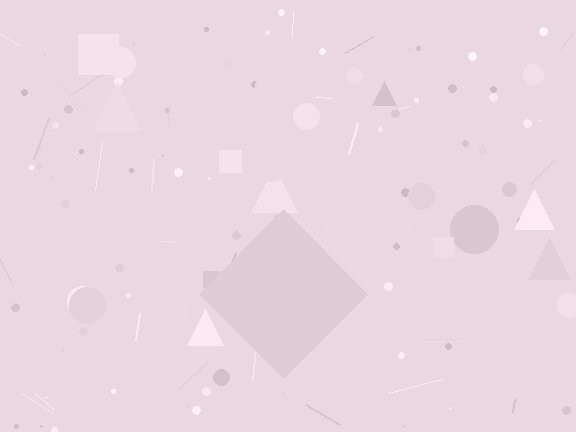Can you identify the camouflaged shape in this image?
The camouflaged shape is a diamond.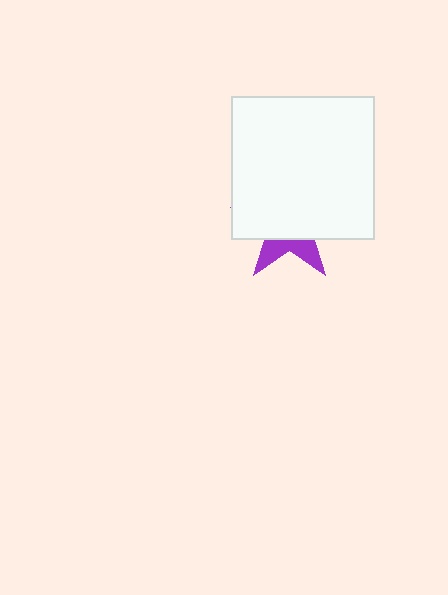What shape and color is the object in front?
The object in front is a white square.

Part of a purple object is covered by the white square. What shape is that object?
It is a star.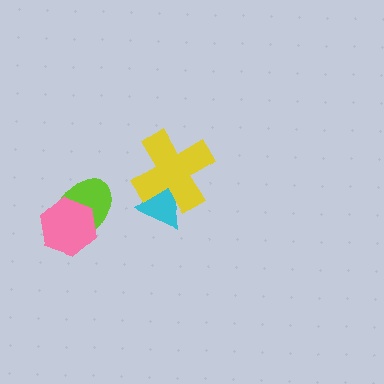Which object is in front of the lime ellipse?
The pink hexagon is in front of the lime ellipse.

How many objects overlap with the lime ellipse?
1 object overlaps with the lime ellipse.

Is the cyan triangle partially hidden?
Yes, it is partially covered by another shape.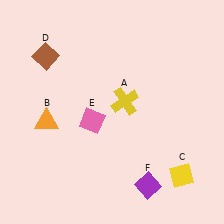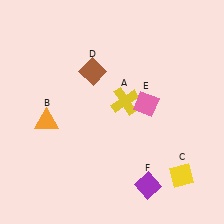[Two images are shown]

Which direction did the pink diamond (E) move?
The pink diamond (E) moved right.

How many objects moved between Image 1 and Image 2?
2 objects moved between the two images.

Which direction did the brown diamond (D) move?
The brown diamond (D) moved right.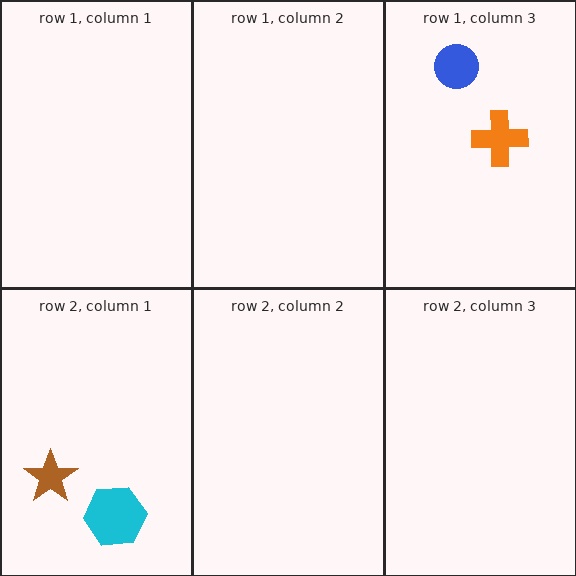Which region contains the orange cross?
The row 1, column 3 region.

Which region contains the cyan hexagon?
The row 2, column 1 region.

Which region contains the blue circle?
The row 1, column 3 region.